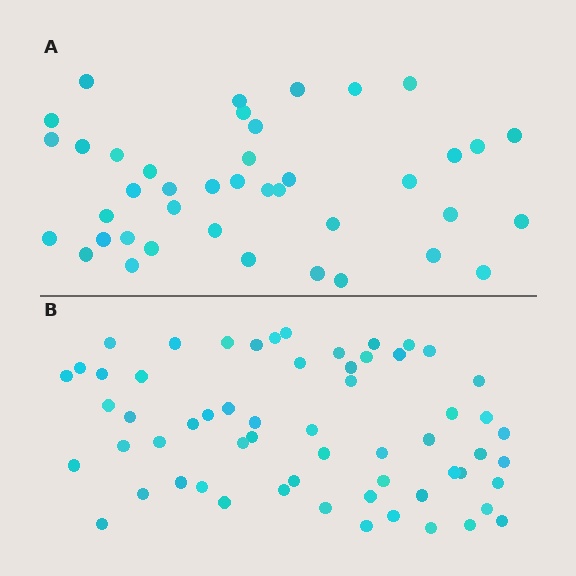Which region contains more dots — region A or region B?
Region B (the bottom region) has more dots.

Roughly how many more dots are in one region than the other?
Region B has approximately 20 more dots than region A.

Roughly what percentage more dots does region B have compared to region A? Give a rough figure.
About 45% more.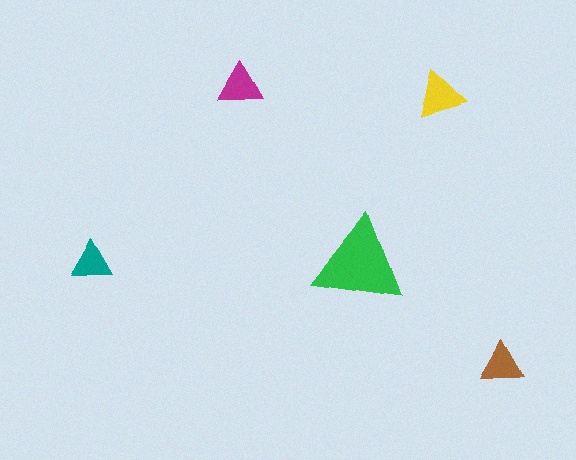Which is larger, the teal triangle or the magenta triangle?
The magenta one.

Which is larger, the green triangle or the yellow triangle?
The green one.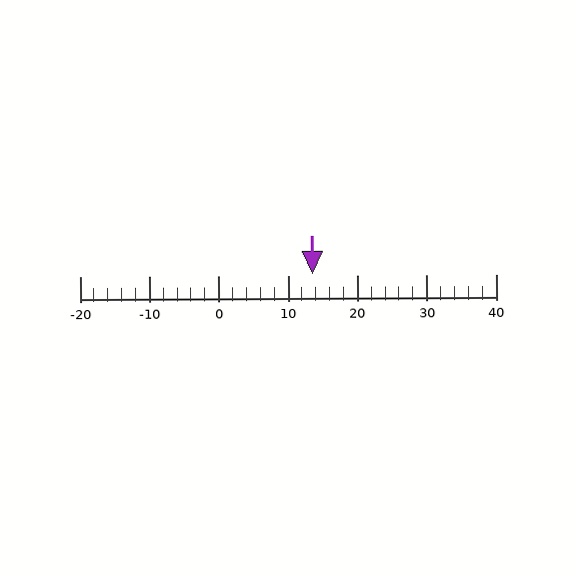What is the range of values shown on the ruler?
The ruler shows values from -20 to 40.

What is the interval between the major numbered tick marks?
The major tick marks are spaced 10 units apart.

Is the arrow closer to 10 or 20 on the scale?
The arrow is closer to 10.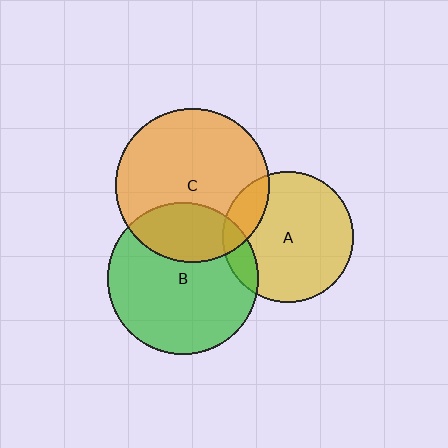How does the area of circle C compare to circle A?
Approximately 1.4 times.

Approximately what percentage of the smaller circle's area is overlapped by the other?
Approximately 10%.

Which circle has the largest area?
Circle C (orange).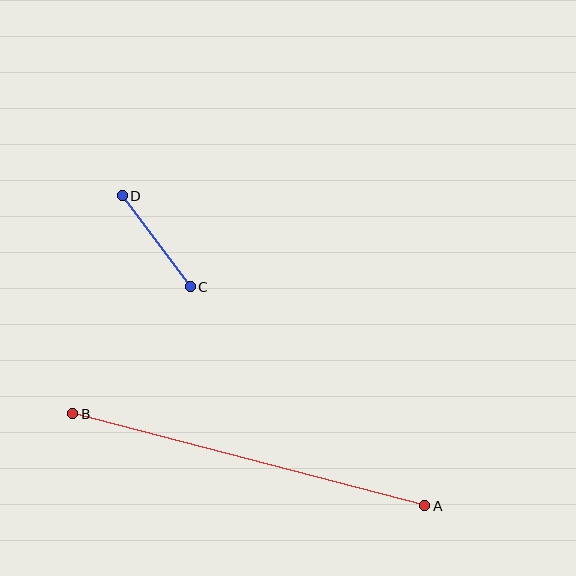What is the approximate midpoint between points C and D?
The midpoint is at approximately (156, 241) pixels.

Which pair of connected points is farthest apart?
Points A and B are farthest apart.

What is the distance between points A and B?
The distance is approximately 364 pixels.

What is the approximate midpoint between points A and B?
The midpoint is at approximately (249, 460) pixels.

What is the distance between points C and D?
The distance is approximately 114 pixels.